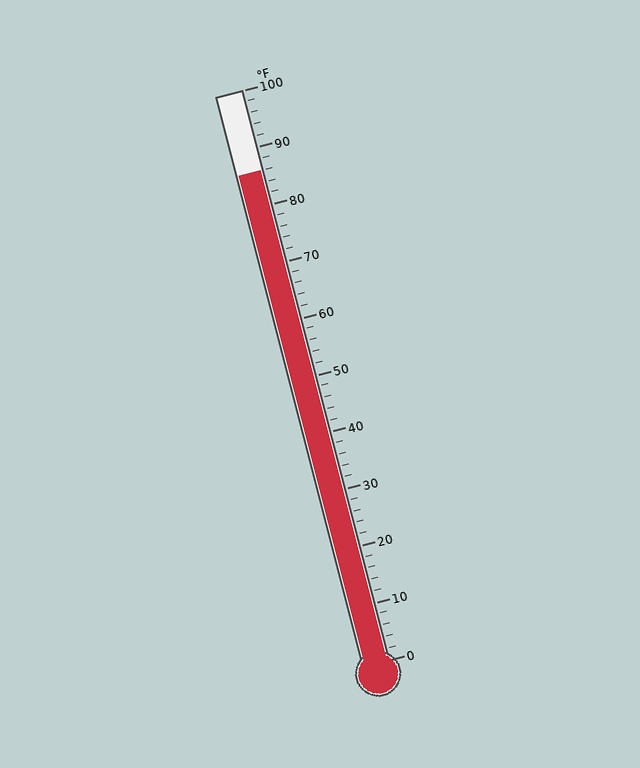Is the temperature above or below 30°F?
The temperature is above 30°F.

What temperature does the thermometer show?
The thermometer shows approximately 86°F.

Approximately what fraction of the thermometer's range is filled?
The thermometer is filled to approximately 85% of its range.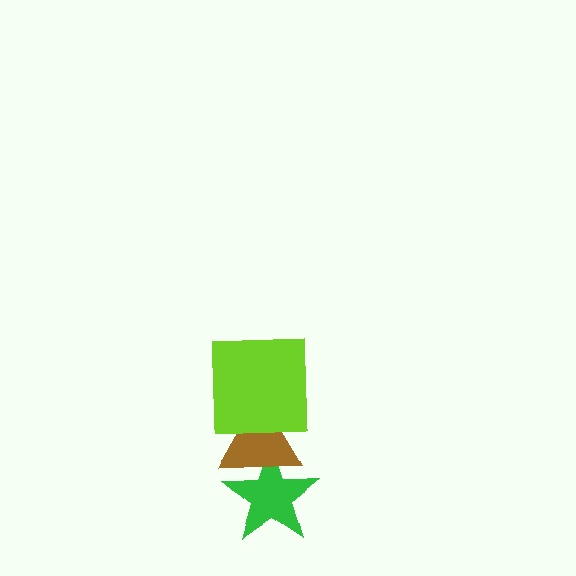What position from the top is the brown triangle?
The brown triangle is 2nd from the top.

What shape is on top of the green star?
The brown triangle is on top of the green star.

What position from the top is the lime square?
The lime square is 1st from the top.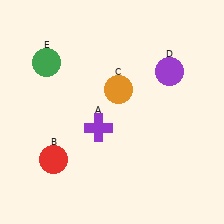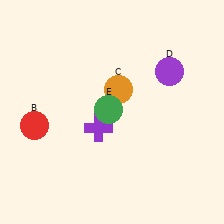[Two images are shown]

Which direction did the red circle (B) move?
The red circle (B) moved up.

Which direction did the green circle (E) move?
The green circle (E) moved right.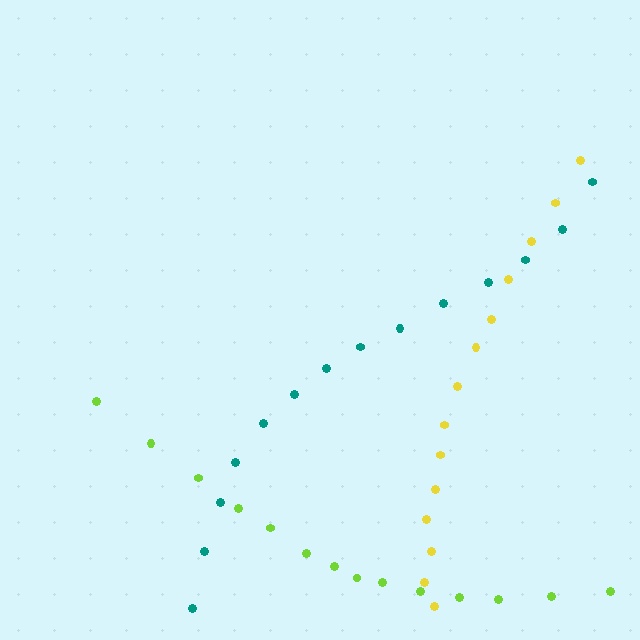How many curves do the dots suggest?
There are 3 distinct paths.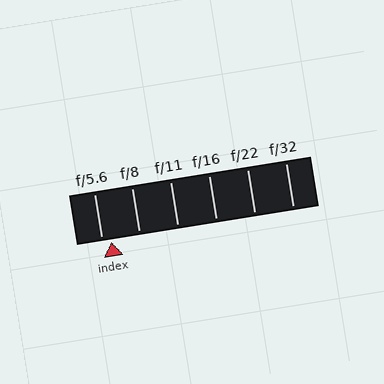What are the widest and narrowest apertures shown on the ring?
The widest aperture shown is f/5.6 and the narrowest is f/32.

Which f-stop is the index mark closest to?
The index mark is closest to f/5.6.